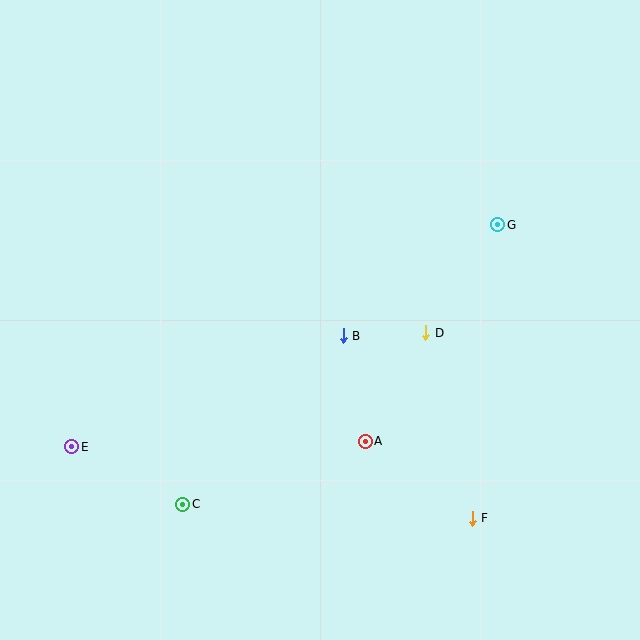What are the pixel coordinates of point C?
Point C is at (183, 504).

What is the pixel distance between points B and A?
The distance between B and A is 108 pixels.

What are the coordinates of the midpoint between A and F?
The midpoint between A and F is at (419, 480).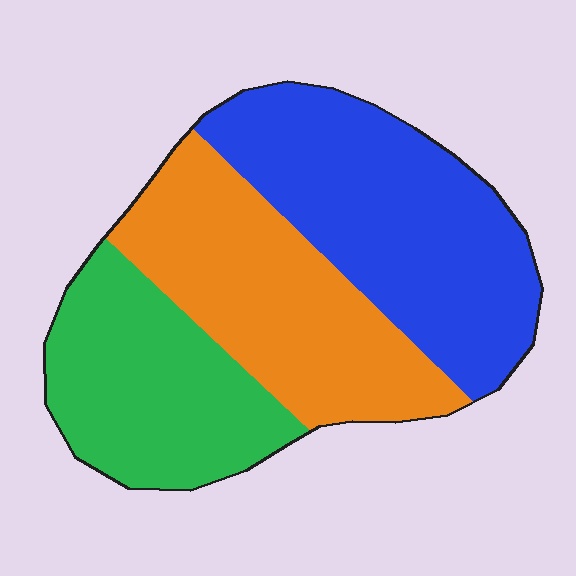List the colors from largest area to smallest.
From largest to smallest: blue, orange, green.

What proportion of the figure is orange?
Orange covers about 35% of the figure.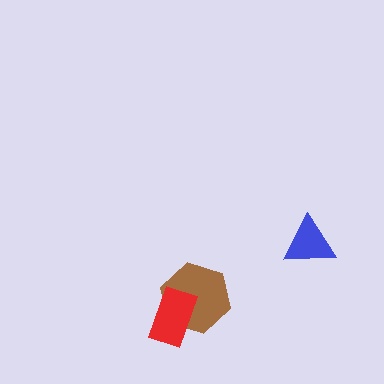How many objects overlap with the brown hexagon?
1 object overlaps with the brown hexagon.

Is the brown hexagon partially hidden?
Yes, it is partially covered by another shape.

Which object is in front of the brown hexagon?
The red rectangle is in front of the brown hexagon.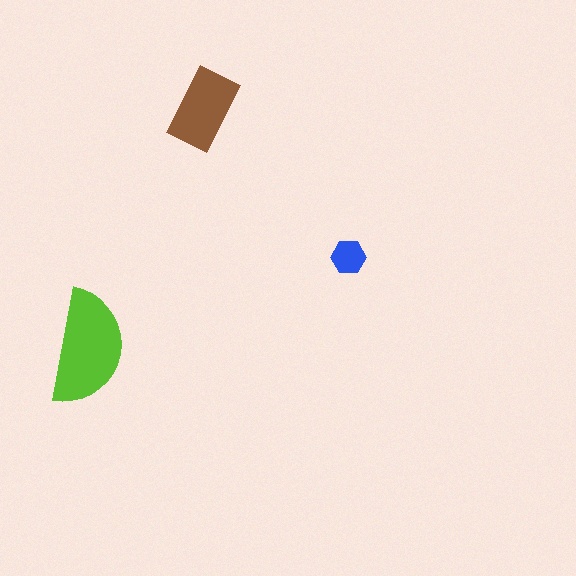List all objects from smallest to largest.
The blue hexagon, the brown rectangle, the lime semicircle.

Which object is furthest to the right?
The blue hexagon is rightmost.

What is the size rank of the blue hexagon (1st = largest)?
3rd.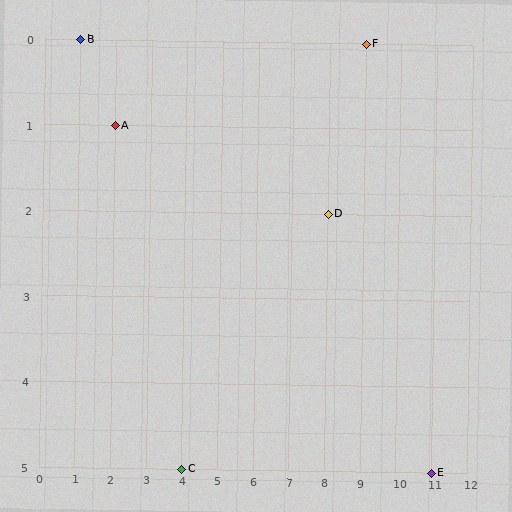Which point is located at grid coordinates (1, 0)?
Point B is at (1, 0).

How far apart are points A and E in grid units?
Points A and E are 9 columns and 4 rows apart (about 9.8 grid units diagonally).